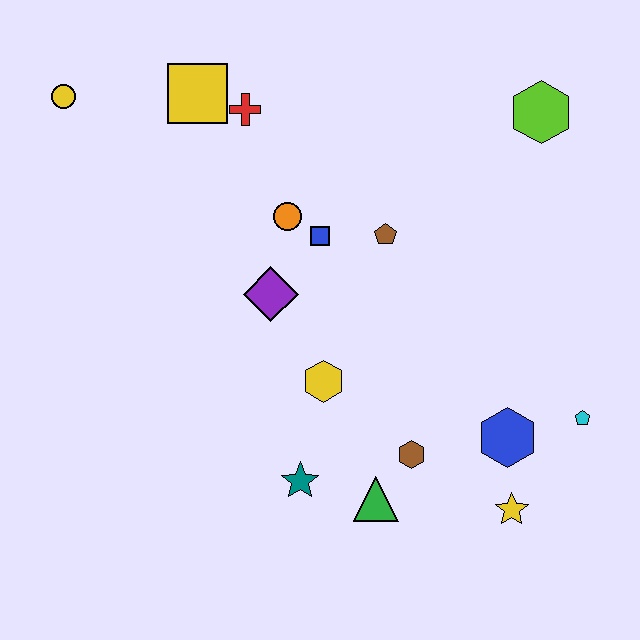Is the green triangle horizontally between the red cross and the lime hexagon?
Yes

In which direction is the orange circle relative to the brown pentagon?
The orange circle is to the left of the brown pentagon.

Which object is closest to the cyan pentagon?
The blue hexagon is closest to the cyan pentagon.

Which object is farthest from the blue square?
The yellow star is farthest from the blue square.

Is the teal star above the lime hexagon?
No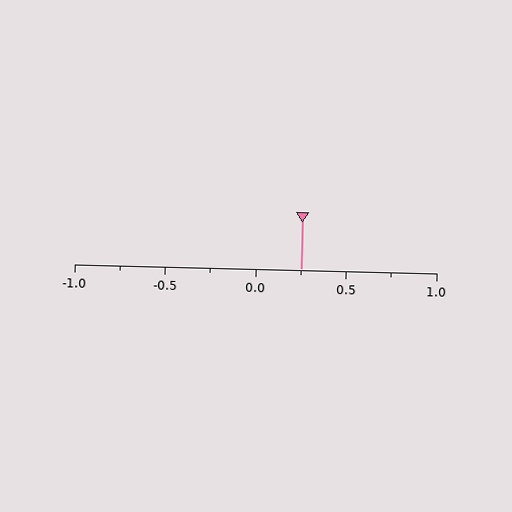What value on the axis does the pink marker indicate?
The marker indicates approximately 0.25.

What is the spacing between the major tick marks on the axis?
The major ticks are spaced 0.5 apart.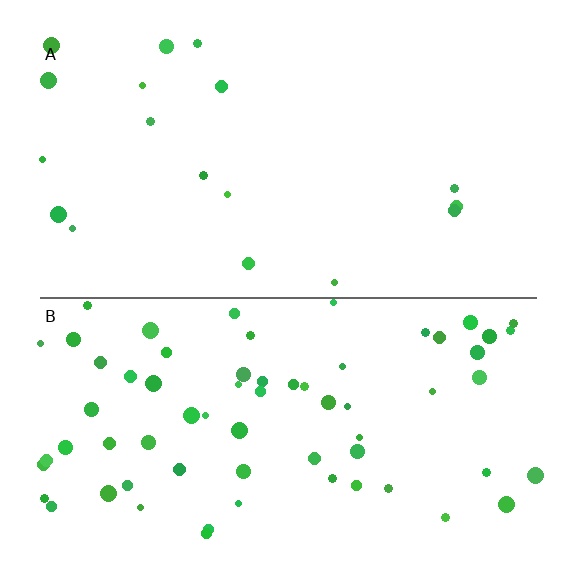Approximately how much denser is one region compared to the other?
Approximately 3.7× — region B over region A.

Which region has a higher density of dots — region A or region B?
B (the bottom).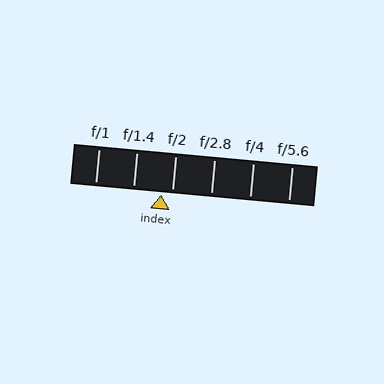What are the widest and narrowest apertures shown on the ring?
The widest aperture shown is f/1 and the narrowest is f/5.6.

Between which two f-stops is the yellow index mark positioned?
The index mark is between f/1.4 and f/2.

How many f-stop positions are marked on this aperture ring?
There are 6 f-stop positions marked.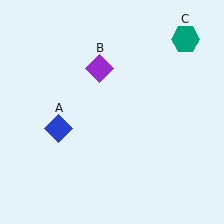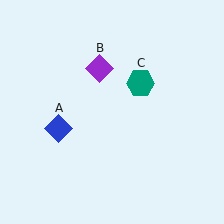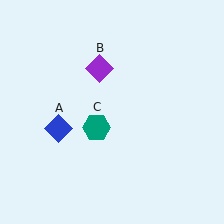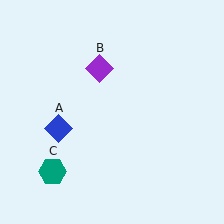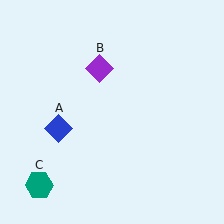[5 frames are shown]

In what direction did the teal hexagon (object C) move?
The teal hexagon (object C) moved down and to the left.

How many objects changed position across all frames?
1 object changed position: teal hexagon (object C).